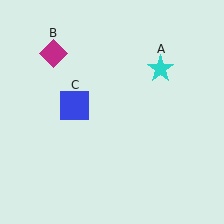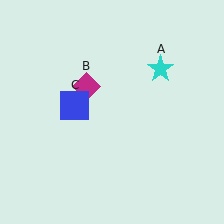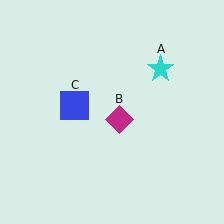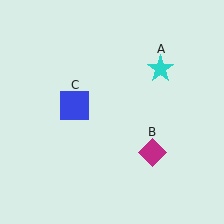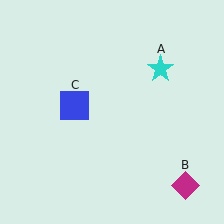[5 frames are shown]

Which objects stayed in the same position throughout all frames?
Cyan star (object A) and blue square (object C) remained stationary.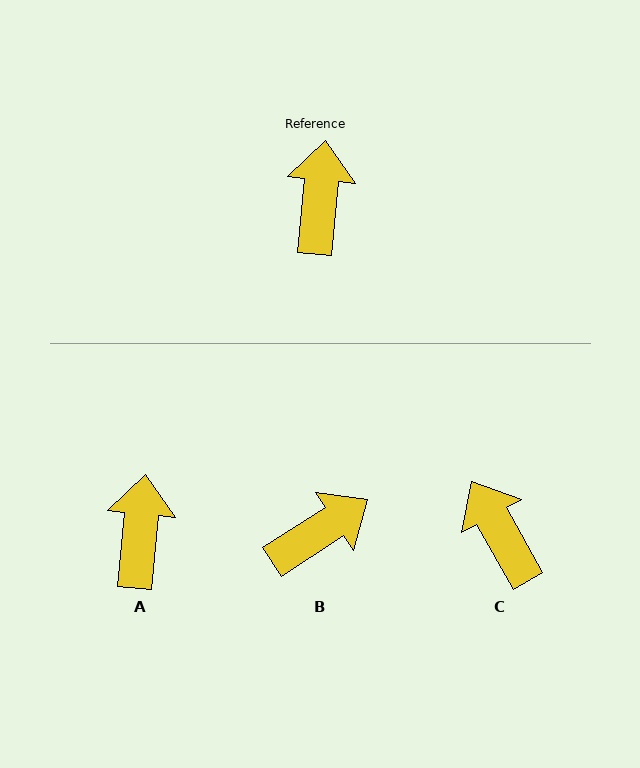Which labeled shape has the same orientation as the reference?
A.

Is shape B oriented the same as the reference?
No, it is off by about 52 degrees.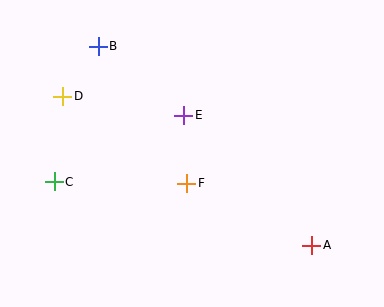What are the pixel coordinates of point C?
Point C is at (54, 182).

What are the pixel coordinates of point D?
Point D is at (63, 96).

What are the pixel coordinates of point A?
Point A is at (312, 245).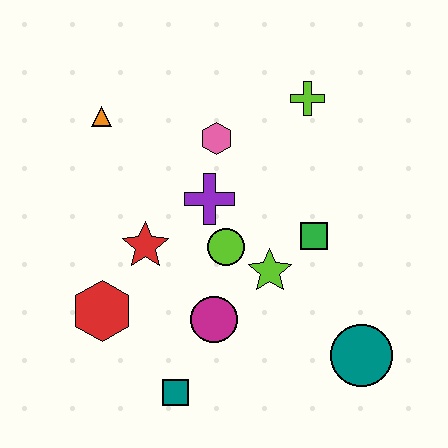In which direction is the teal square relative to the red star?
The teal square is below the red star.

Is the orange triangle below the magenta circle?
No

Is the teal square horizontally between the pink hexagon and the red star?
Yes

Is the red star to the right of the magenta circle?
No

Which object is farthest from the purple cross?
The teal circle is farthest from the purple cross.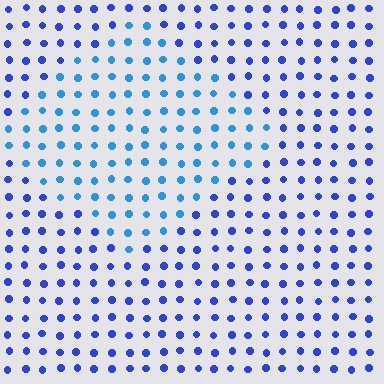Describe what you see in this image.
The image is filled with small blue elements in a uniform arrangement. A diamond-shaped region is visible where the elements are tinted to a slightly different hue, forming a subtle color boundary.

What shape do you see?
I see a diamond.